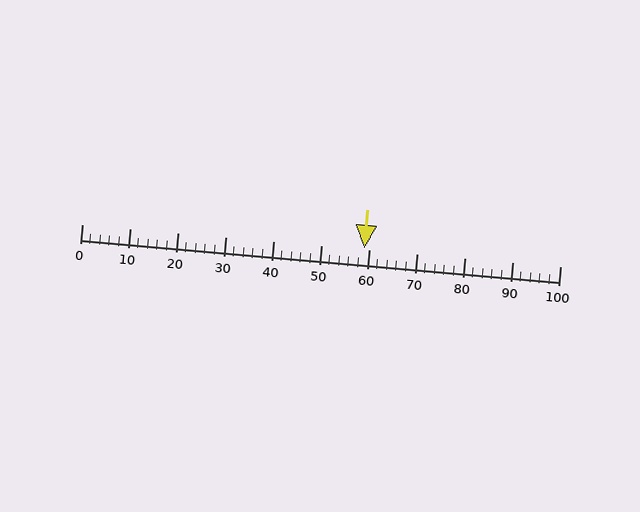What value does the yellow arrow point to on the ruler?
The yellow arrow points to approximately 59.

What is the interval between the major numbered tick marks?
The major tick marks are spaced 10 units apart.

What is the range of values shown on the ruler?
The ruler shows values from 0 to 100.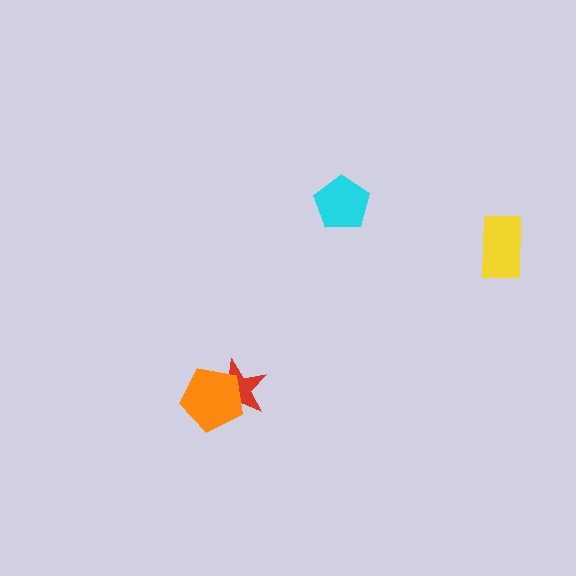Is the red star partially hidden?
Yes, it is partially covered by another shape.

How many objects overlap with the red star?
1 object overlaps with the red star.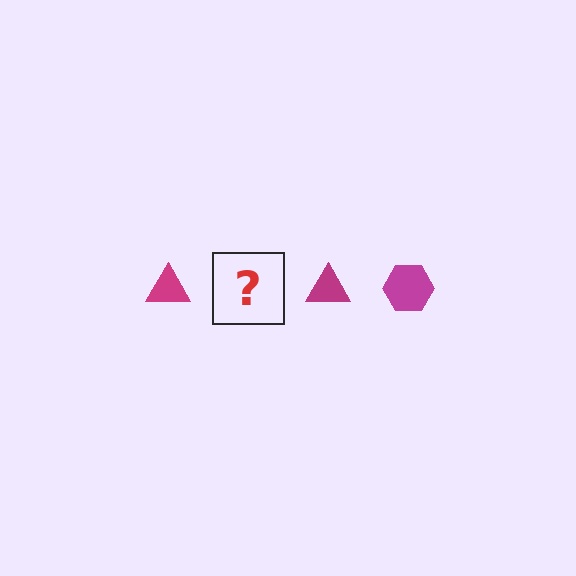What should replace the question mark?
The question mark should be replaced with a magenta hexagon.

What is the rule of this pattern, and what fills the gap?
The rule is that the pattern cycles through triangle, hexagon shapes in magenta. The gap should be filled with a magenta hexagon.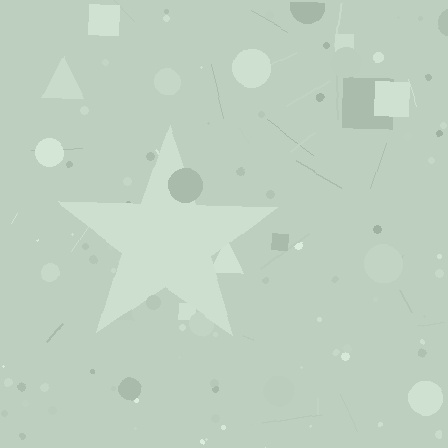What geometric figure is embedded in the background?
A star is embedded in the background.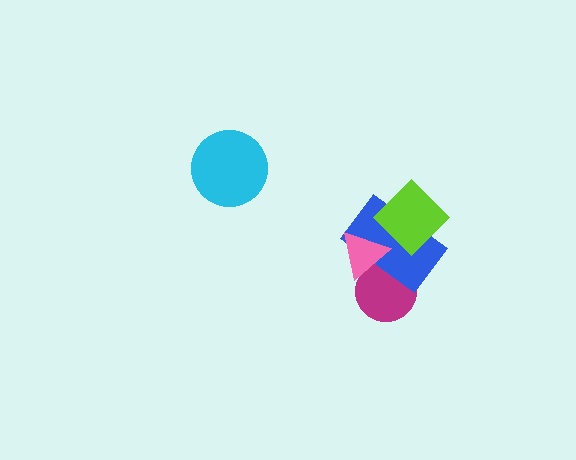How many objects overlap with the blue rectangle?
3 objects overlap with the blue rectangle.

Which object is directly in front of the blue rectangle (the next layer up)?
The pink triangle is directly in front of the blue rectangle.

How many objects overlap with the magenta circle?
2 objects overlap with the magenta circle.